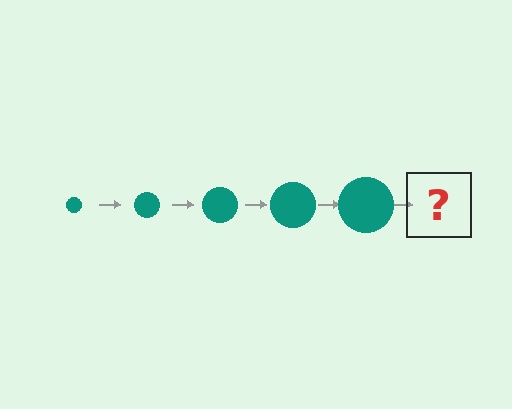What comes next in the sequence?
The next element should be a teal circle, larger than the previous one.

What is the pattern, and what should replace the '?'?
The pattern is that the circle gets progressively larger each step. The '?' should be a teal circle, larger than the previous one.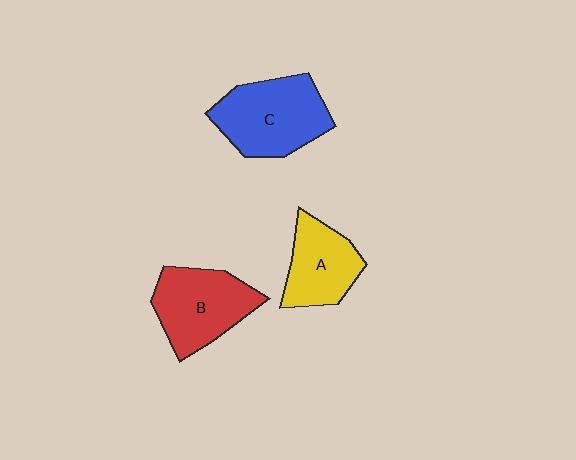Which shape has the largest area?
Shape C (blue).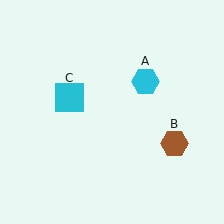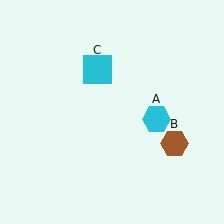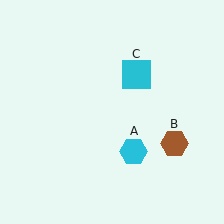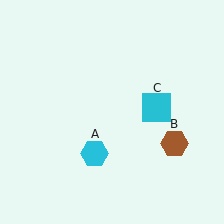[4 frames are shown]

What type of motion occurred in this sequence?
The cyan hexagon (object A), cyan square (object C) rotated clockwise around the center of the scene.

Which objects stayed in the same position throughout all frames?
Brown hexagon (object B) remained stationary.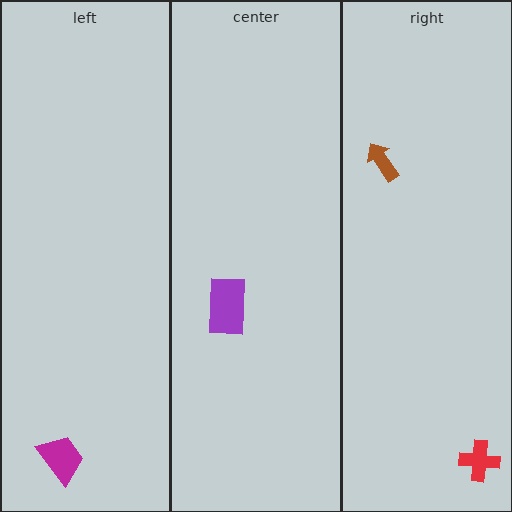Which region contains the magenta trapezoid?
The left region.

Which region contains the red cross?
The right region.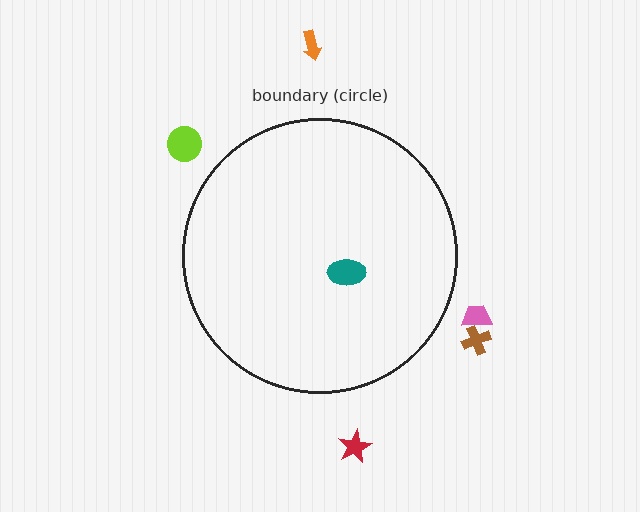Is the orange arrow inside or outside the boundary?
Outside.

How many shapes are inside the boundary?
1 inside, 5 outside.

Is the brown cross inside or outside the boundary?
Outside.